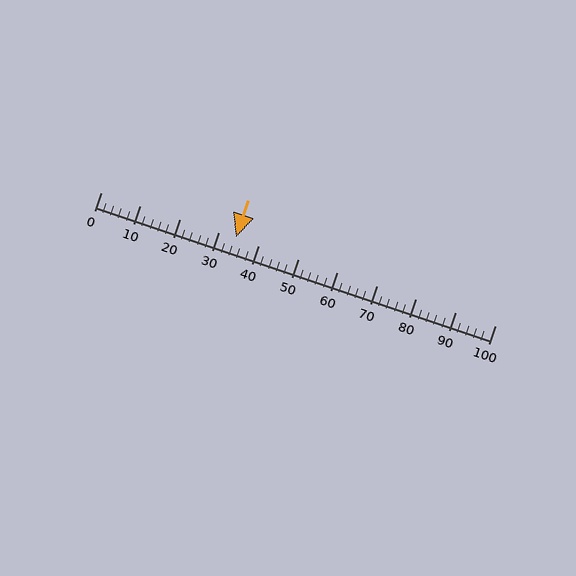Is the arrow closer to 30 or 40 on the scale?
The arrow is closer to 30.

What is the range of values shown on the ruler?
The ruler shows values from 0 to 100.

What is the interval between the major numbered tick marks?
The major tick marks are spaced 10 units apart.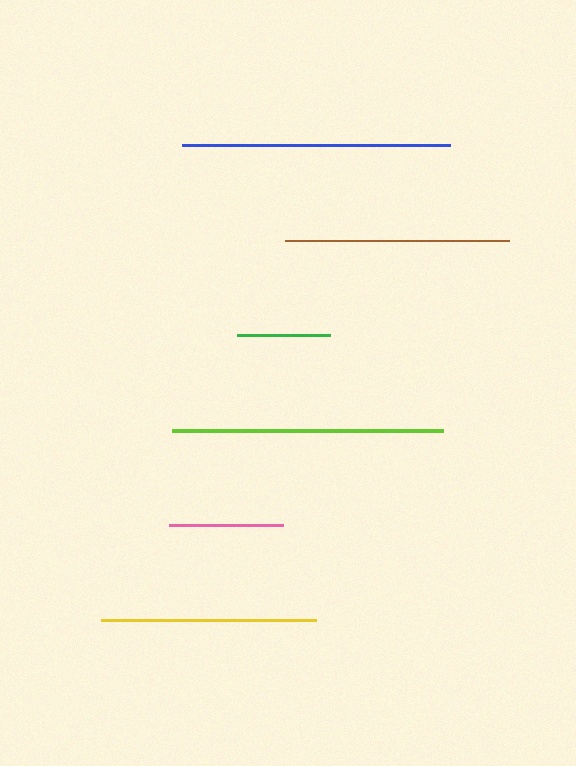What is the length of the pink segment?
The pink segment is approximately 115 pixels long.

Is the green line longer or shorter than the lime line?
The lime line is longer than the green line.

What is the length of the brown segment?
The brown segment is approximately 224 pixels long.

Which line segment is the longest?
The lime line is the longest at approximately 271 pixels.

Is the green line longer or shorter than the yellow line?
The yellow line is longer than the green line.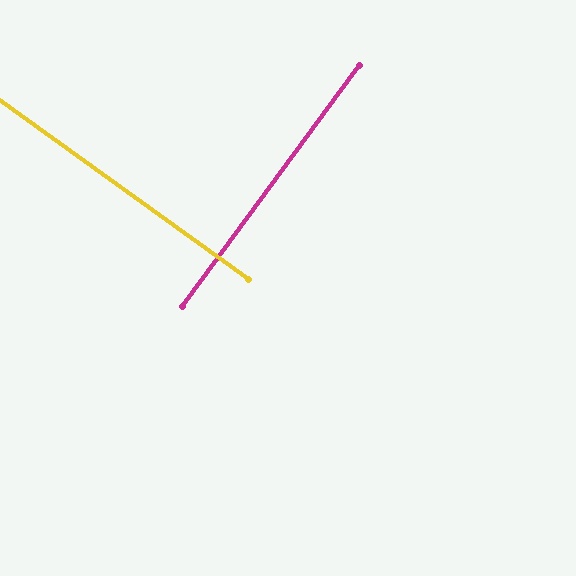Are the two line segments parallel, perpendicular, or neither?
Perpendicular — they meet at approximately 89°.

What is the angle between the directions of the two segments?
Approximately 89 degrees.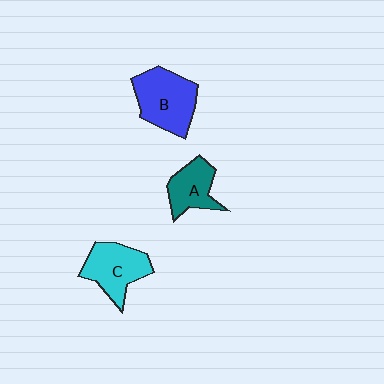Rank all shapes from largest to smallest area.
From largest to smallest: B (blue), C (cyan), A (teal).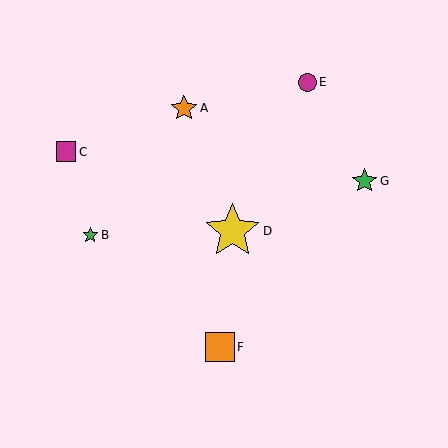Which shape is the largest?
The yellow star (labeled D) is the largest.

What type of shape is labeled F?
Shape F is an orange square.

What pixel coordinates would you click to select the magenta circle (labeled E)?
Click at (307, 82) to select the magenta circle E.